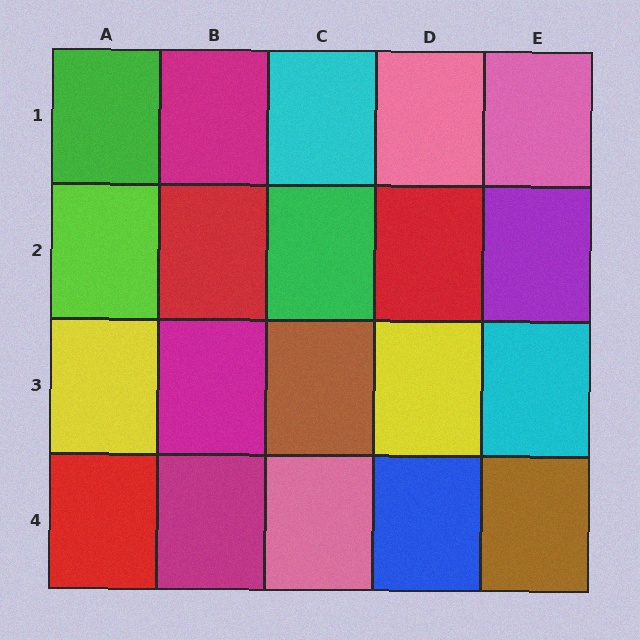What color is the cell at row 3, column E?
Cyan.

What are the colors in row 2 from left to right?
Lime, red, green, red, purple.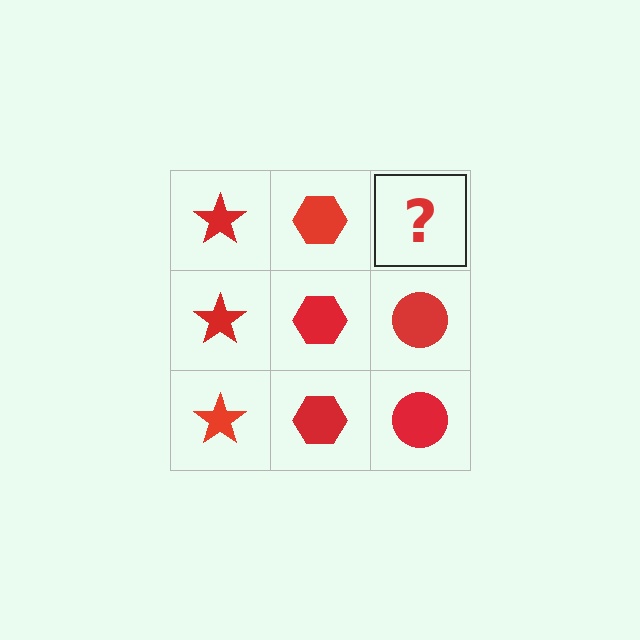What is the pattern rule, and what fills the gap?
The rule is that each column has a consistent shape. The gap should be filled with a red circle.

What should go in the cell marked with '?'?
The missing cell should contain a red circle.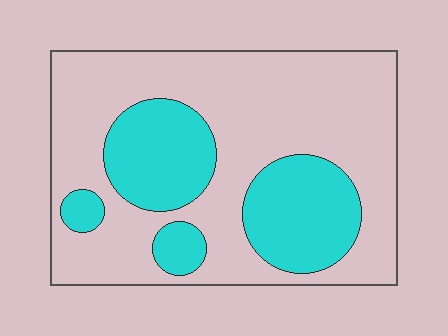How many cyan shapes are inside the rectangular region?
4.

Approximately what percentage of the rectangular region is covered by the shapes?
Approximately 30%.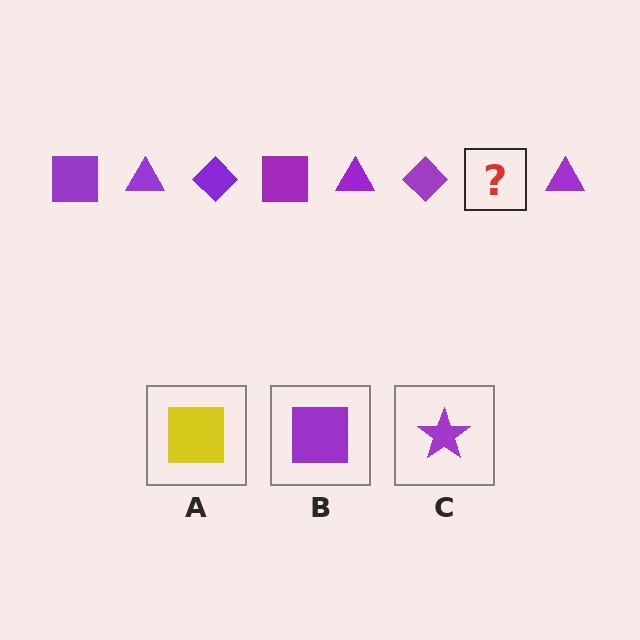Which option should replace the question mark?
Option B.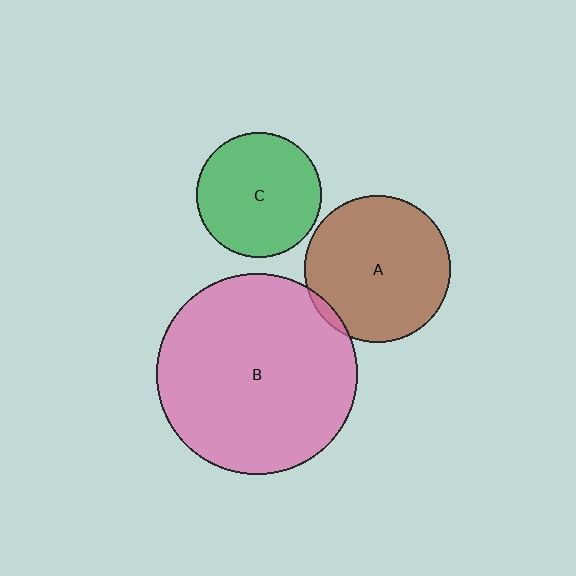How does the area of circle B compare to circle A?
Approximately 1.9 times.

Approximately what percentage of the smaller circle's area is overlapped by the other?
Approximately 5%.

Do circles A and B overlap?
Yes.